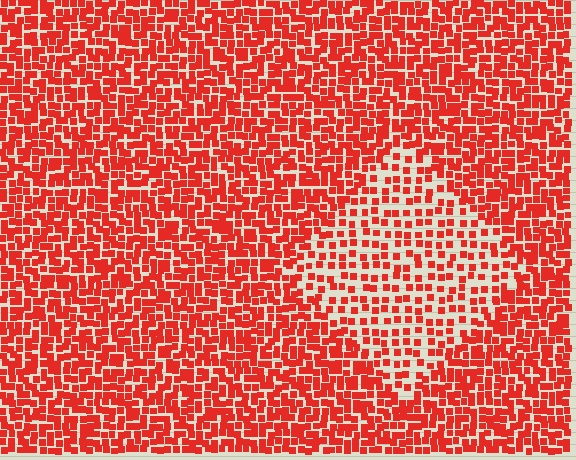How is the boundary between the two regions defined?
The boundary is defined by a change in element density (approximately 1.9x ratio). All elements are the same color, size, and shape.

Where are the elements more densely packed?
The elements are more densely packed outside the diamond boundary.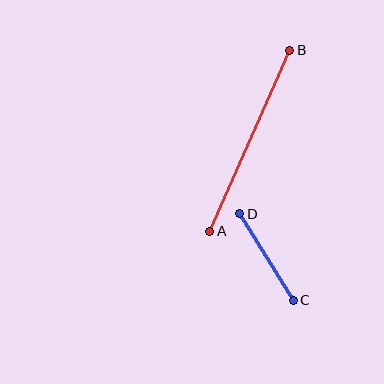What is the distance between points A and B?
The distance is approximately 198 pixels.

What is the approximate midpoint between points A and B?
The midpoint is at approximately (250, 141) pixels.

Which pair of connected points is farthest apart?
Points A and B are farthest apart.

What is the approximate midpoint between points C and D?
The midpoint is at approximately (266, 257) pixels.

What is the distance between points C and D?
The distance is approximately 102 pixels.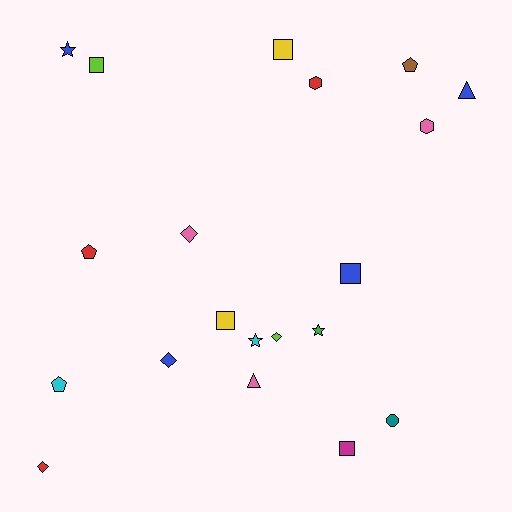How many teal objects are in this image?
There is 1 teal object.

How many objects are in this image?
There are 20 objects.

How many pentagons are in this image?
There are 3 pentagons.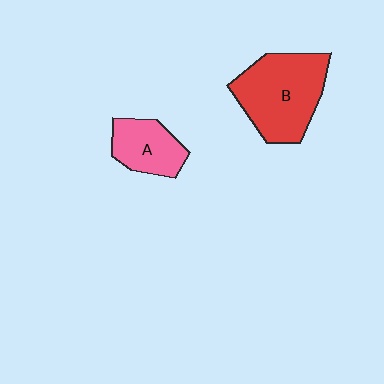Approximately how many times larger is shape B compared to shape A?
Approximately 1.9 times.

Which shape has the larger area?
Shape B (red).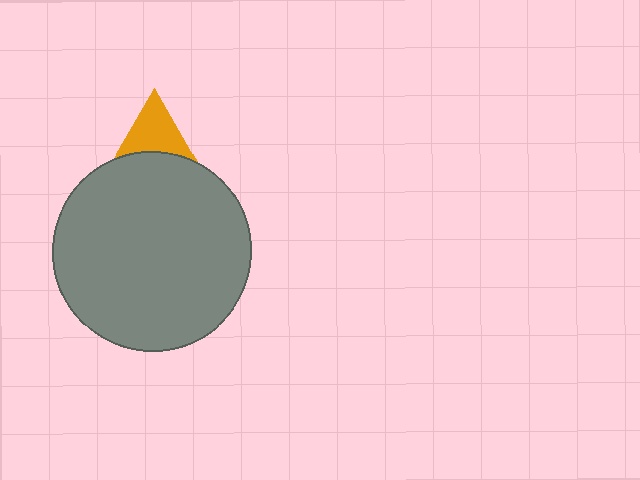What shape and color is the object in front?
The object in front is a gray circle.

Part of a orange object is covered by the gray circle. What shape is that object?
It is a triangle.